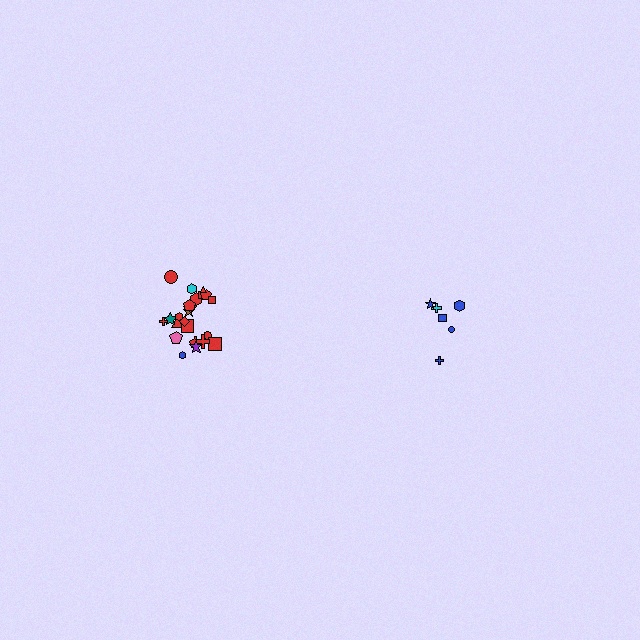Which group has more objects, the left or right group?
The left group.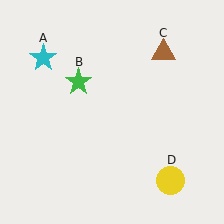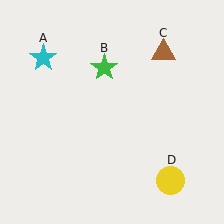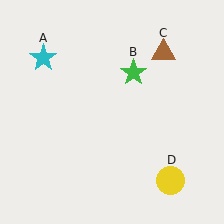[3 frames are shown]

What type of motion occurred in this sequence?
The green star (object B) rotated clockwise around the center of the scene.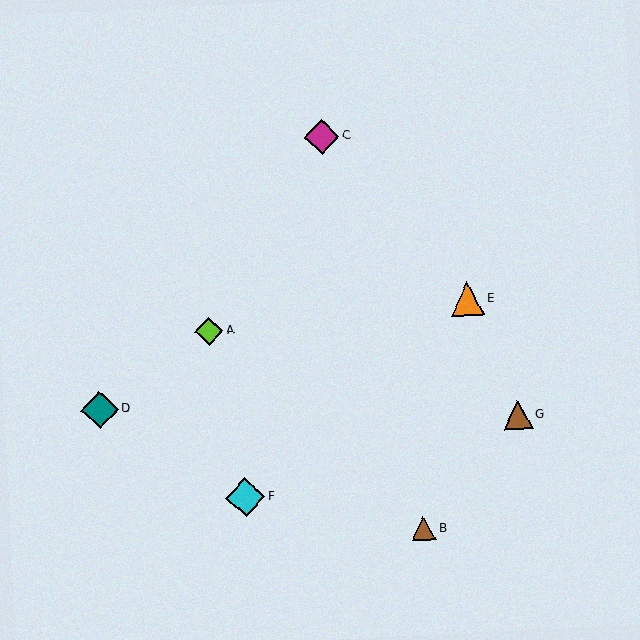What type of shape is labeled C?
Shape C is a magenta diamond.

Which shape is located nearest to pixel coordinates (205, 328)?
The lime diamond (labeled A) at (209, 331) is nearest to that location.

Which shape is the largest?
The cyan diamond (labeled F) is the largest.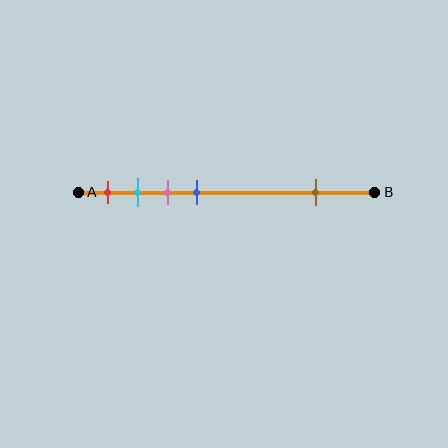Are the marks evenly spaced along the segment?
No, the marks are not evenly spaced.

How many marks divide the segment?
There are 5 marks dividing the segment.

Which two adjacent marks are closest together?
The cyan and pink marks are the closest adjacent pair.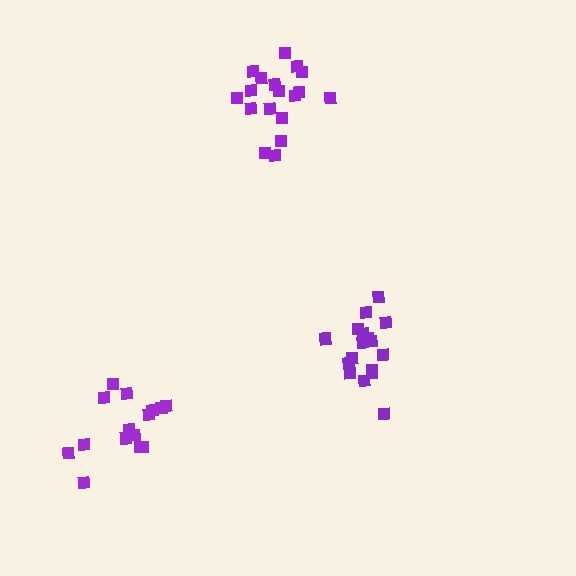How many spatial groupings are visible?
There are 3 spatial groupings.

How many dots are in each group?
Group 1: 17 dots, Group 2: 18 dots, Group 3: 15 dots (50 total).